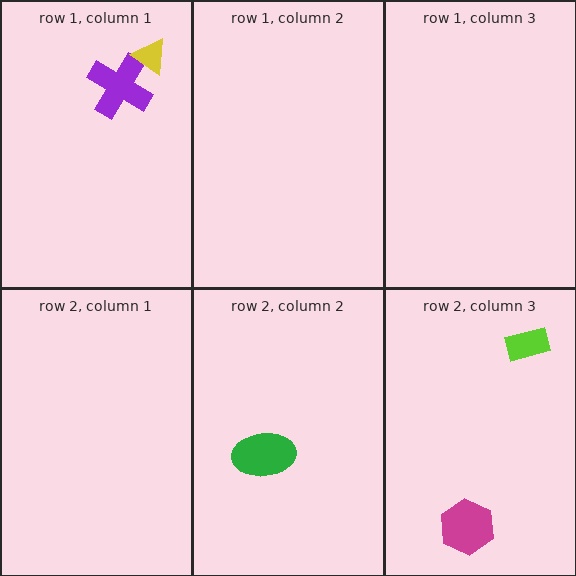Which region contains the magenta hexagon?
The row 2, column 3 region.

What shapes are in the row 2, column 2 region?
The green ellipse.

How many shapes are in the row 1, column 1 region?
2.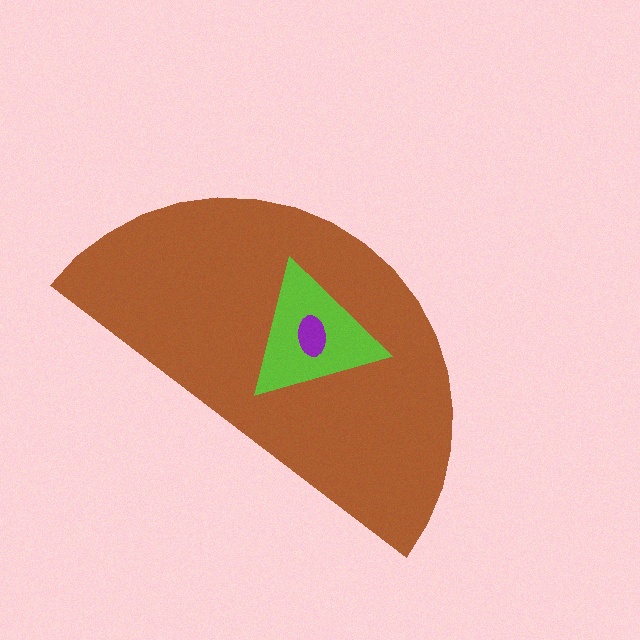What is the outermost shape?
The brown semicircle.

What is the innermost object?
The purple ellipse.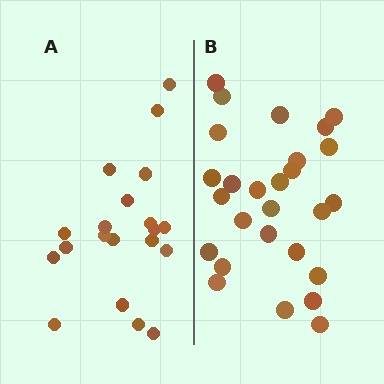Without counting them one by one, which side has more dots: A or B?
Region B (the right region) has more dots.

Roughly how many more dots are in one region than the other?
Region B has roughly 8 or so more dots than region A.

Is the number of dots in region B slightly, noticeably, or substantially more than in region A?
Region B has noticeably more, but not dramatically so. The ratio is roughly 1.4 to 1.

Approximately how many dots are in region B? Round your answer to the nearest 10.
About 30 dots. (The exact count is 27, which rounds to 30.)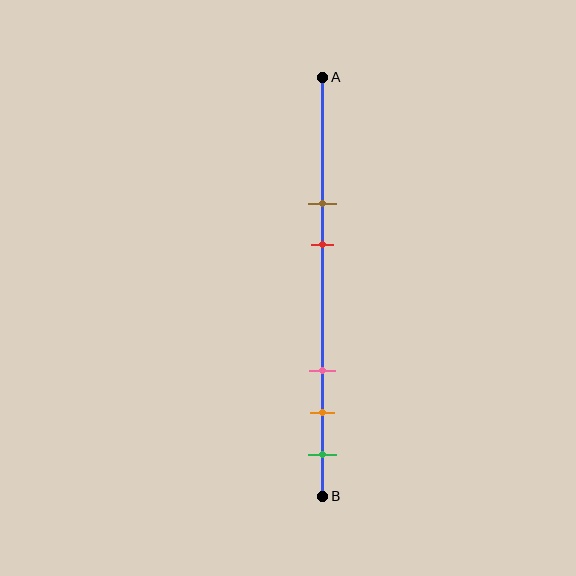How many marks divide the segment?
There are 5 marks dividing the segment.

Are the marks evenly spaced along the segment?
No, the marks are not evenly spaced.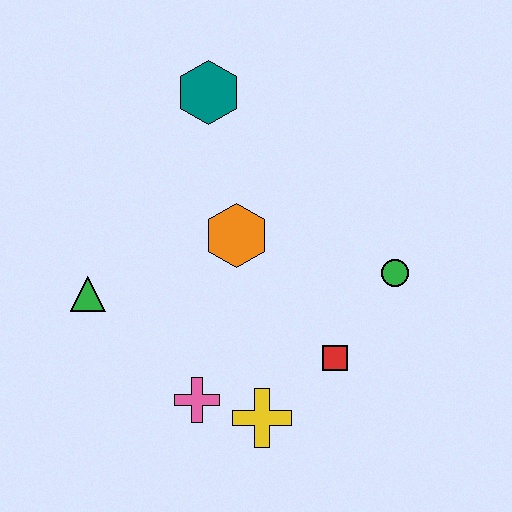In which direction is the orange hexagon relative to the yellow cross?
The orange hexagon is above the yellow cross.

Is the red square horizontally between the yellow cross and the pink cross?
No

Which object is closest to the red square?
The yellow cross is closest to the red square.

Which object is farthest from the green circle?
The green triangle is farthest from the green circle.